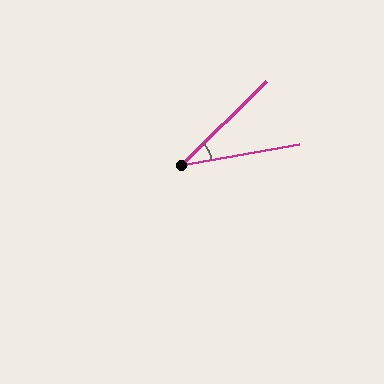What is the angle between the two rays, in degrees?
Approximately 34 degrees.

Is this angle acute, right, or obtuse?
It is acute.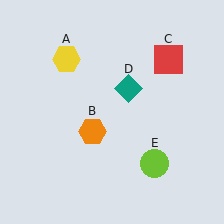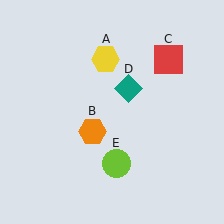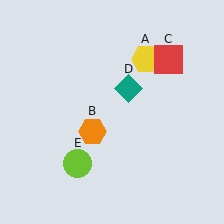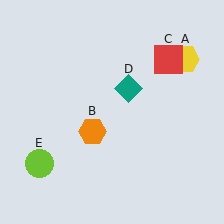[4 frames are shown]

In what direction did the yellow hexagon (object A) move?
The yellow hexagon (object A) moved right.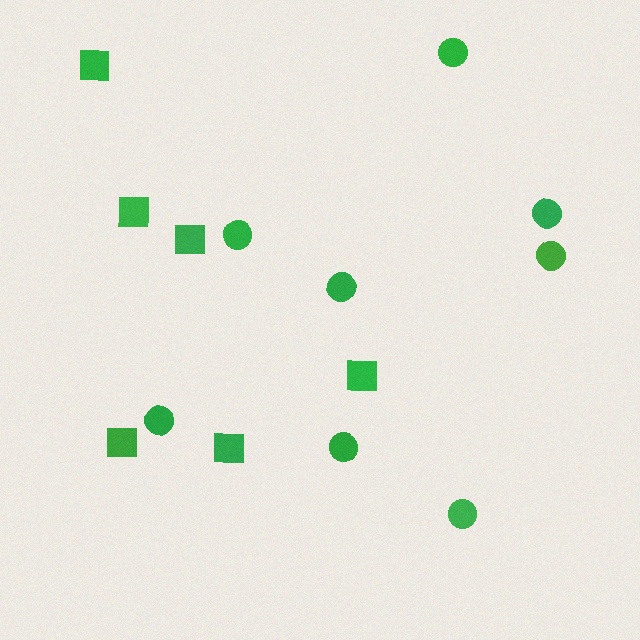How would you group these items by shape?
There are 2 groups: one group of circles (8) and one group of squares (6).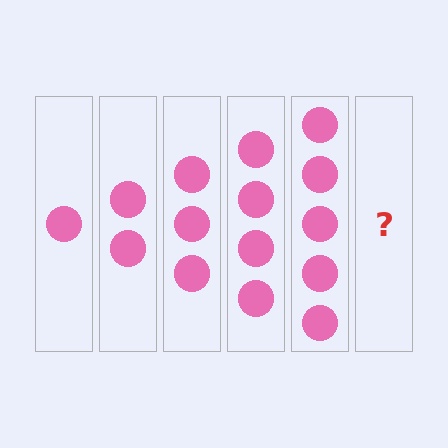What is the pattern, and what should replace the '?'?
The pattern is that each step adds one more circle. The '?' should be 6 circles.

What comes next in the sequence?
The next element should be 6 circles.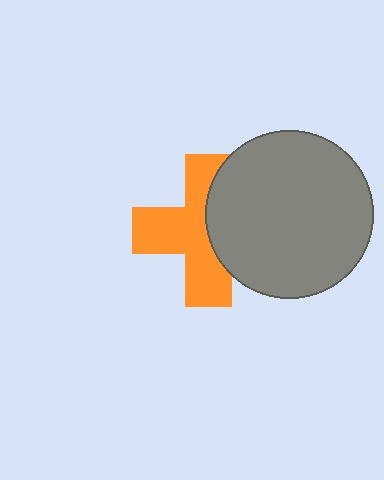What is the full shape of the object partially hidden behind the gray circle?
The partially hidden object is an orange cross.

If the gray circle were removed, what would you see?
You would see the complete orange cross.